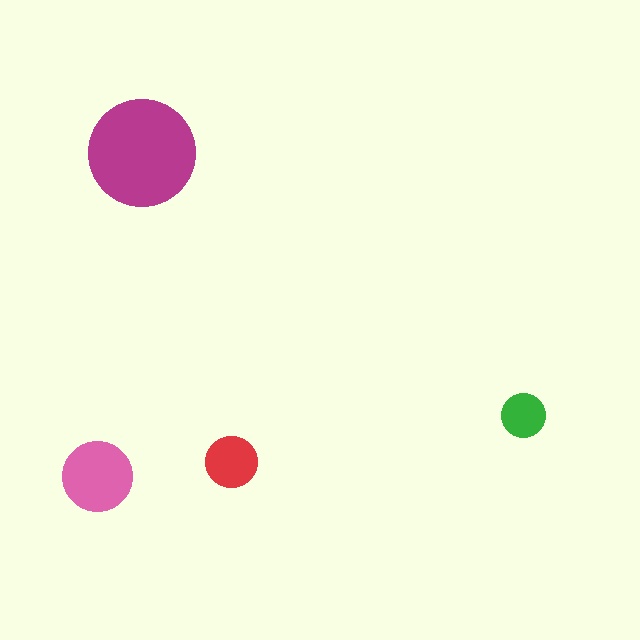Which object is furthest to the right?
The green circle is rightmost.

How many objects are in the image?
There are 4 objects in the image.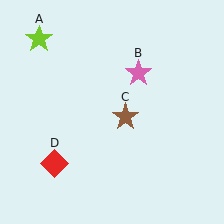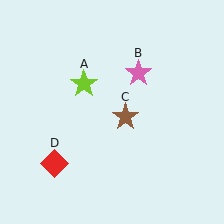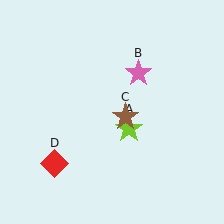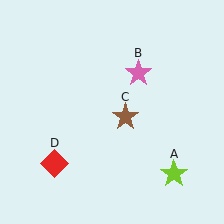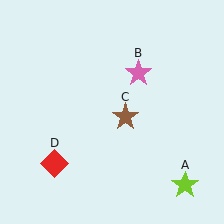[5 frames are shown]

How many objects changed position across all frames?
1 object changed position: lime star (object A).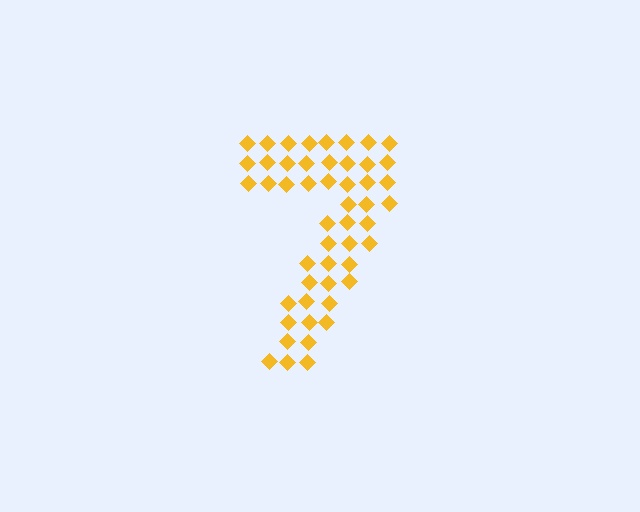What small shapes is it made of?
It is made of small diamonds.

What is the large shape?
The large shape is the digit 7.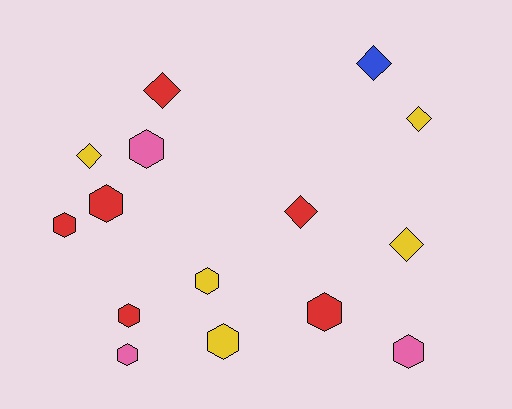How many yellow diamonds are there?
There are 3 yellow diamonds.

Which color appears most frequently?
Red, with 6 objects.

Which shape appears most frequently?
Hexagon, with 9 objects.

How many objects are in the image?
There are 15 objects.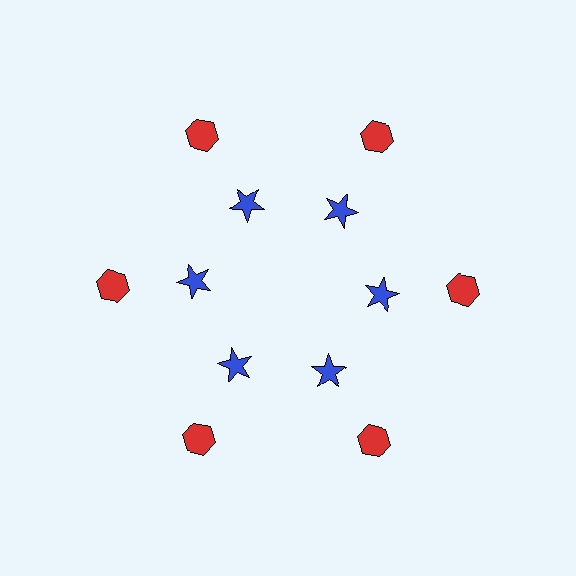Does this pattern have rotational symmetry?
Yes, this pattern has 6-fold rotational symmetry. It looks the same after rotating 60 degrees around the center.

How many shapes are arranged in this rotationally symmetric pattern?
There are 12 shapes, arranged in 6 groups of 2.